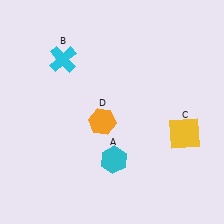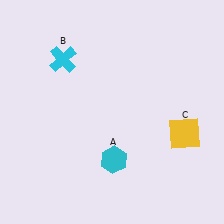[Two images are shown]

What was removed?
The orange hexagon (D) was removed in Image 2.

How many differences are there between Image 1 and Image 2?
There is 1 difference between the two images.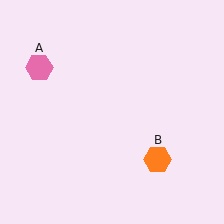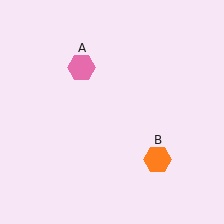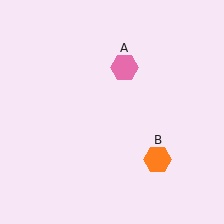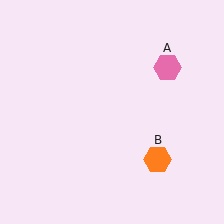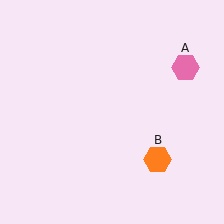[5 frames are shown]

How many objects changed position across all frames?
1 object changed position: pink hexagon (object A).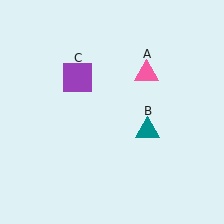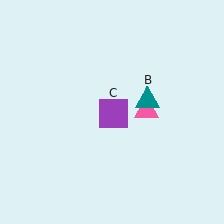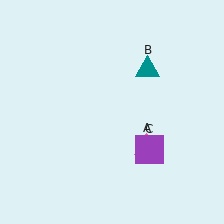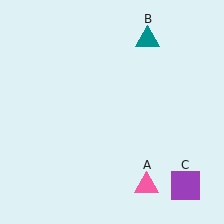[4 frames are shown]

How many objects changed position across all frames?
3 objects changed position: pink triangle (object A), teal triangle (object B), purple square (object C).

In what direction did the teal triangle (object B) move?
The teal triangle (object B) moved up.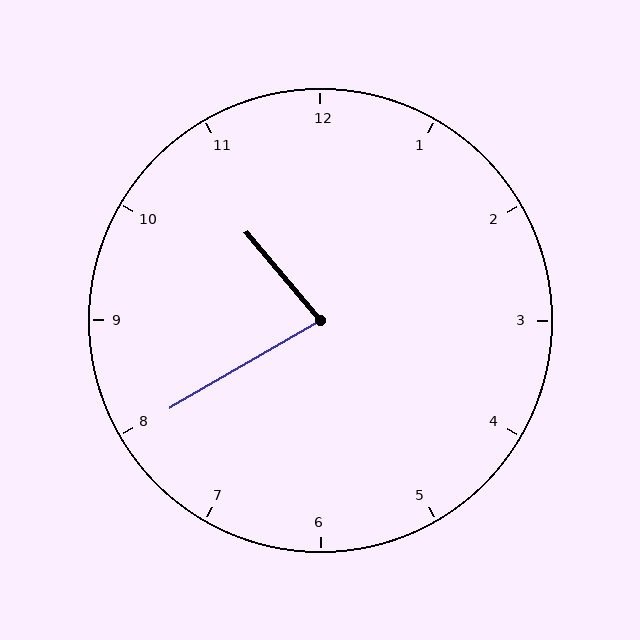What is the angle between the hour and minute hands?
Approximately 80 degrees.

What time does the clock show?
10:40.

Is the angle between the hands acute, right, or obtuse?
It is acute.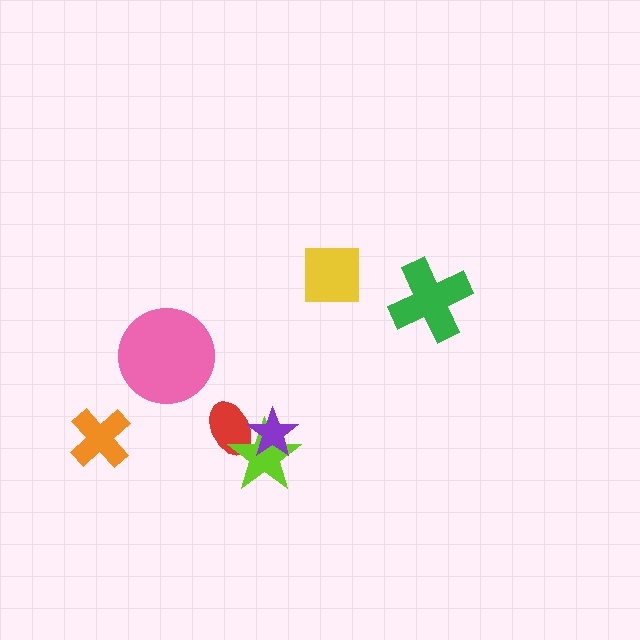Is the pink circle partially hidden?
No, no other shape covers it.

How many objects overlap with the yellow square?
0 objects overlap with the yellow square.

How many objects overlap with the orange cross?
0 objects overlap with the orange cross.